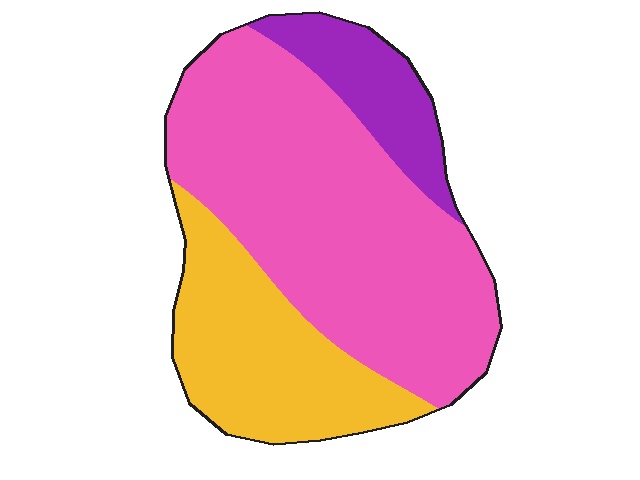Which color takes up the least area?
Purple, at roughly 15%.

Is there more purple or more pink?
Pink.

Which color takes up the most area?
Pink, at roughly 60%.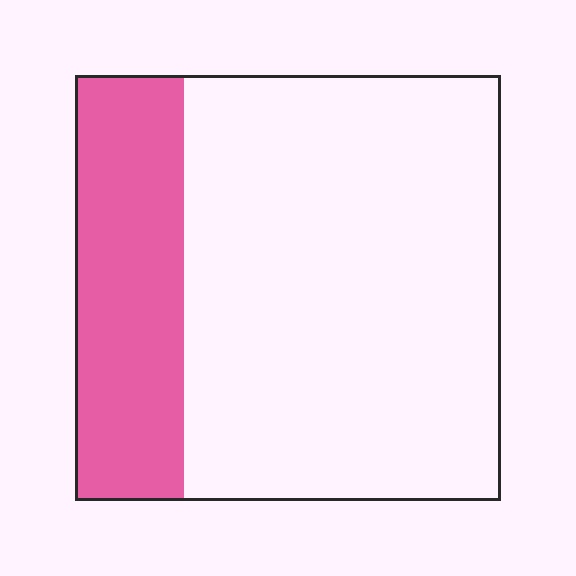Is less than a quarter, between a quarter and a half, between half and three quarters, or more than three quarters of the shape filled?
Between a quarter and a half.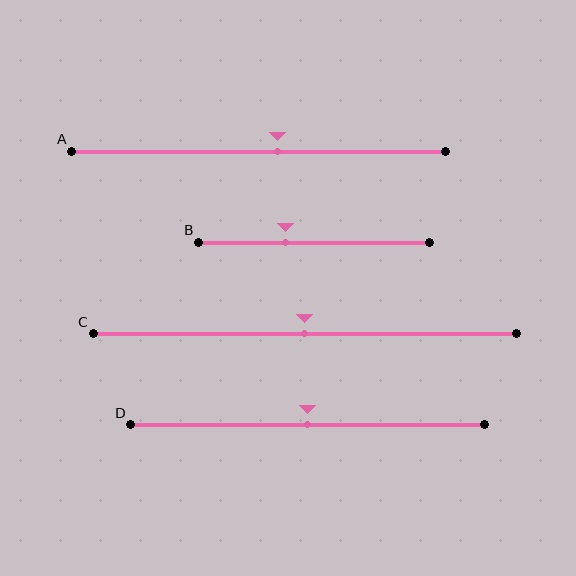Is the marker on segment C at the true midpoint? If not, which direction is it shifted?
Yes, the marker on segment C is at the true midpoint.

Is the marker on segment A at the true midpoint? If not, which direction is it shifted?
No, the marker on segment A is shifted to the right by about 5% of the segment length.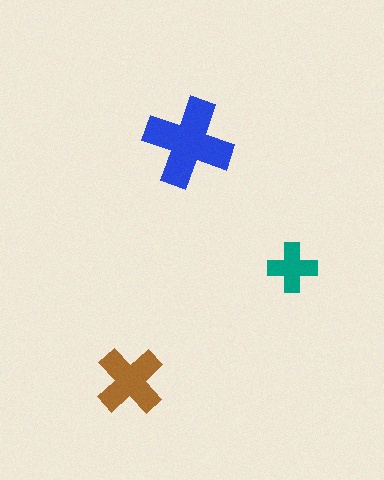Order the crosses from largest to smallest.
the blue one, the brown one, the teal one.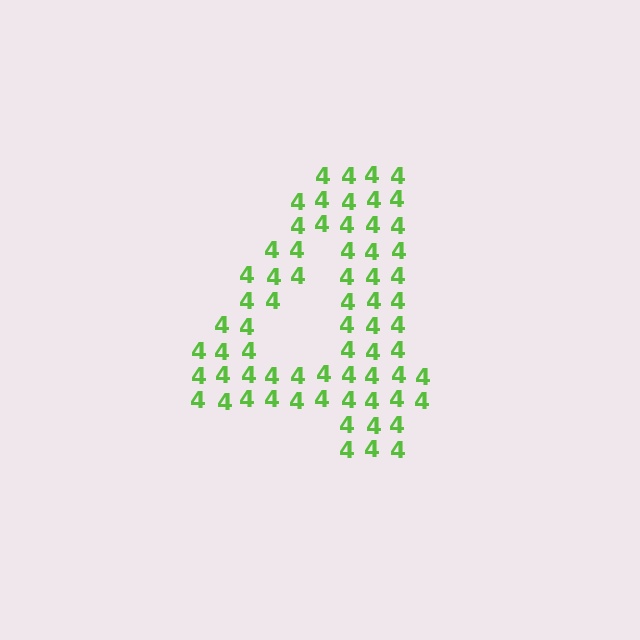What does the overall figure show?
The overall figure shows the digit 4.